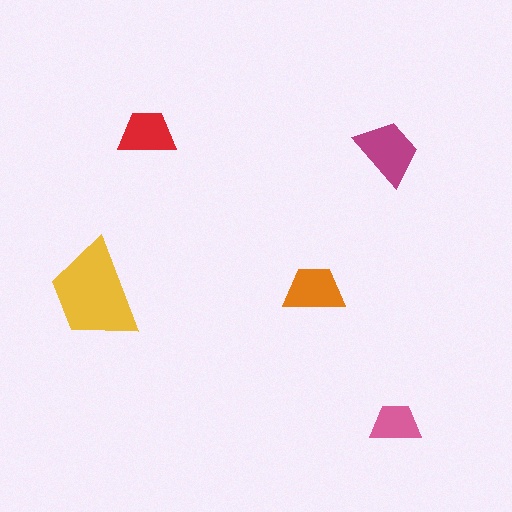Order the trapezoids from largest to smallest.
the yellow one, the magenta one, the orange one, the red one, the pink one.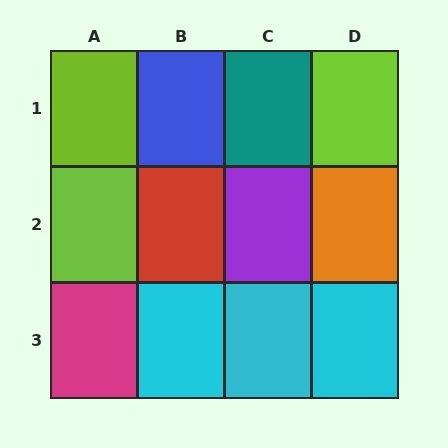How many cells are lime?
3 cells are lime.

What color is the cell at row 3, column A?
Magenta.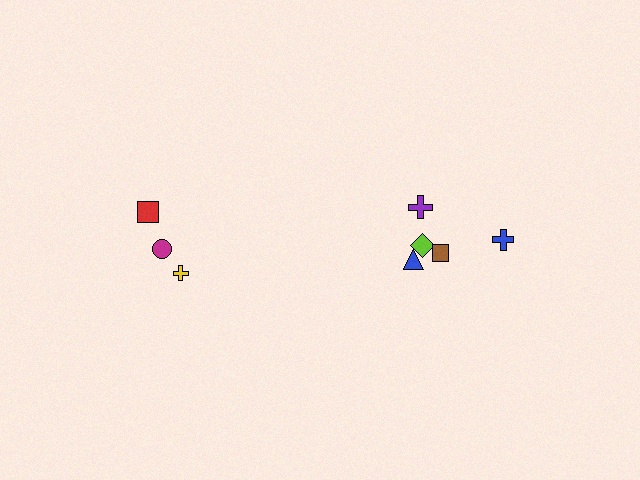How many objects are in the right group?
There are 5 objects.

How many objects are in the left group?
There are 3 objects.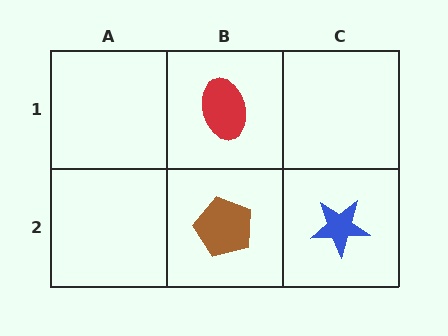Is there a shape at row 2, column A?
No, that cell is empty.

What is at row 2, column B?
A brown pentagon.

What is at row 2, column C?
A blue star.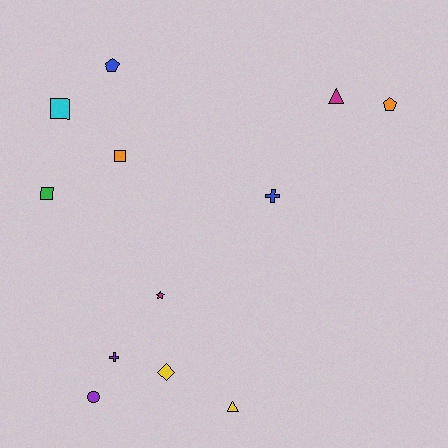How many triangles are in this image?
There are 2 triangles.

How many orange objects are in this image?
There are 2 orange objects.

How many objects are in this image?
There are 12 objects.